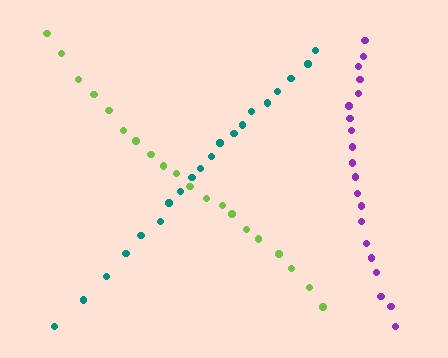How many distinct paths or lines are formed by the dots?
There are 3 distinct paths.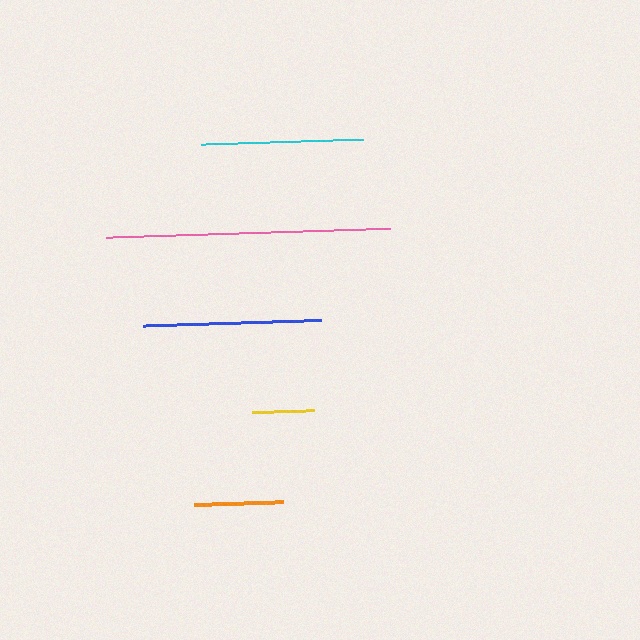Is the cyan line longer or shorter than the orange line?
The cyan line is longer than the orange line.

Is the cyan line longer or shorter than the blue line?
The blue line is longer than the cyan line.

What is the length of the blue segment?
The blue segment is approximately 178 pixels long.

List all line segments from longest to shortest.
From longest to shortest: pink, blue, cyan, orange, yellow.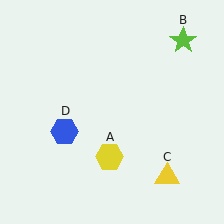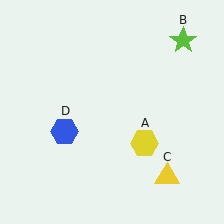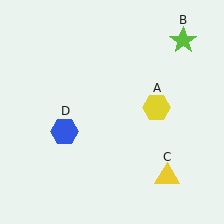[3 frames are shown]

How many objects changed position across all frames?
1 object changed position: yellow hexagon (object A).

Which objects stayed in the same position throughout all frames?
Lime star (object B) and yellow triangle (object C) and blue hexagon (object D) remained stationary.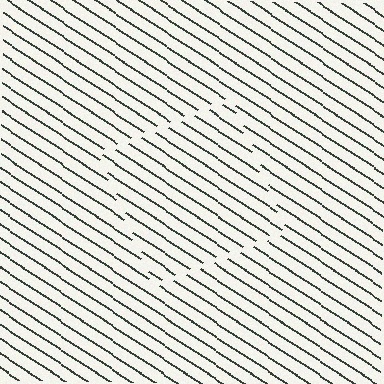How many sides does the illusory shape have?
4 sides — the line-ends trace a square.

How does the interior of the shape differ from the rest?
The interior of the shape contains the same grating, shifted by half a period — the contour is defined by the phase discontinuity where line-ends from the inner and outer gratings abut.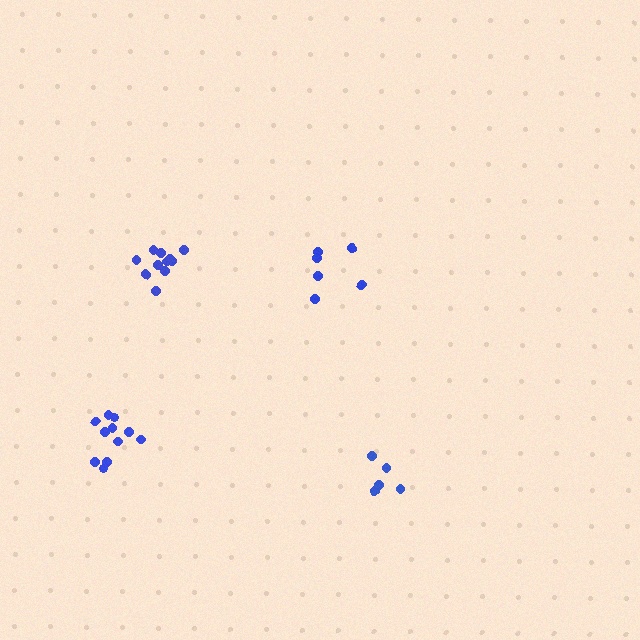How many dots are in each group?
Group 1: 6 dots, Group 2: 11 dots, Group 3: 11 dots, Group 4: 5 dots (33 total).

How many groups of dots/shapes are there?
There are 4 groups.